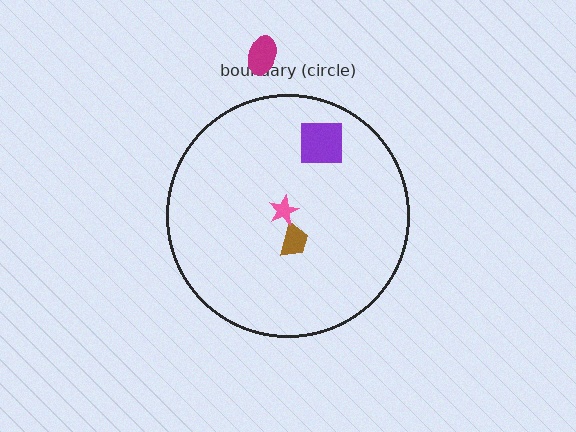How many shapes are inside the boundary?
3 inside, 1 outside.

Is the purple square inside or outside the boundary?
Inside.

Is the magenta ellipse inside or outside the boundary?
Outside.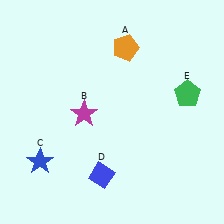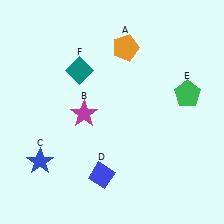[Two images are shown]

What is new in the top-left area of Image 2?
A teal diamond (F) was added in the top-left area of Image 2.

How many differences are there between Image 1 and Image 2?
There is 1 difference between the two images.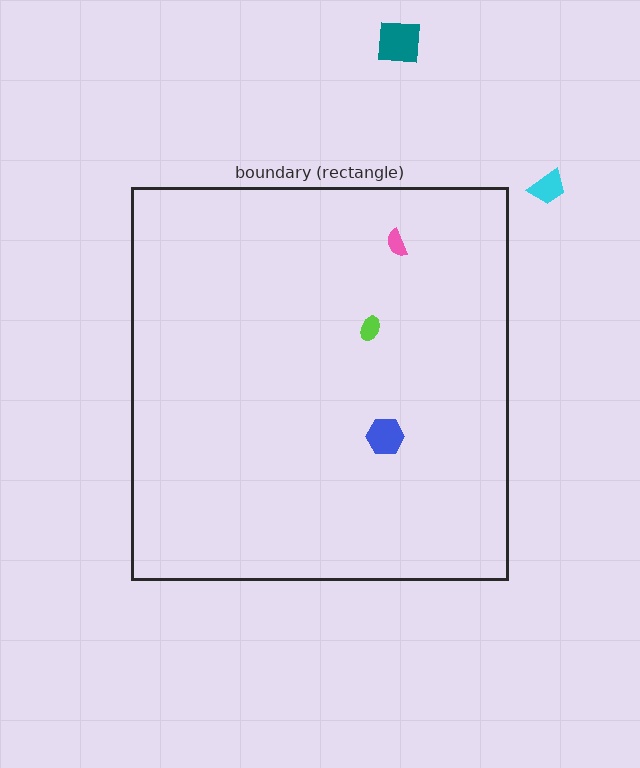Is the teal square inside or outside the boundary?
Outside.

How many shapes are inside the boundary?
3 inside, 2 outside.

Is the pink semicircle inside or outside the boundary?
Inside.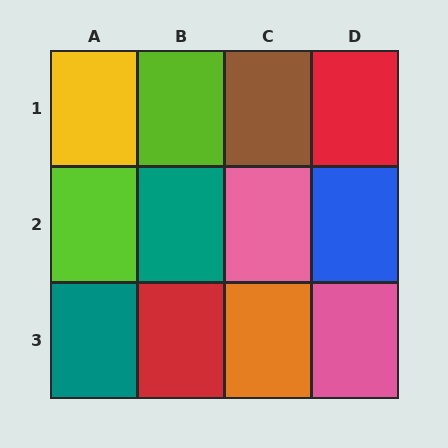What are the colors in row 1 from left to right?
Yellow, lime, brown, red.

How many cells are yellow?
1 cell is yellow.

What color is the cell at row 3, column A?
Teal.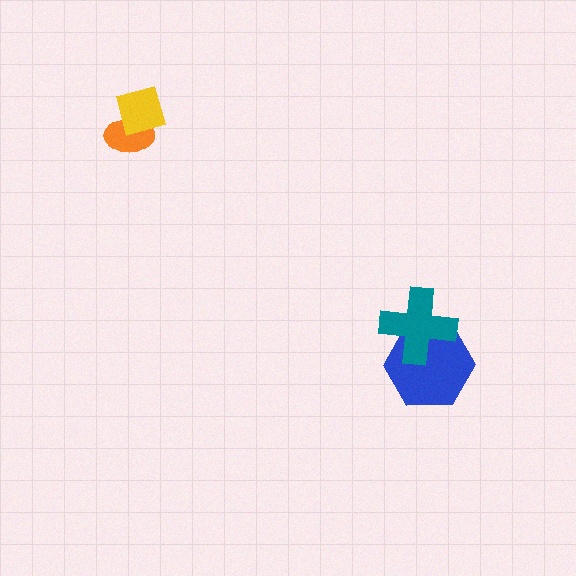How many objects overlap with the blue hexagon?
1 object overlaps with the blue hexagon.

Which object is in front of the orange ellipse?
The yellow square is in front of the orange ellipse.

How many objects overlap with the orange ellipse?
1 object overlaps with the orange ellipse.